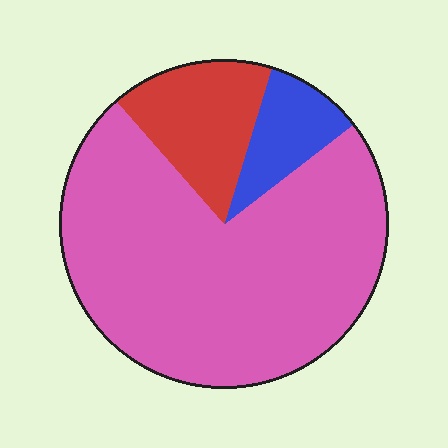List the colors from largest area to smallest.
From largest to smallest: pink, red, blue.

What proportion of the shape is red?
Red covers 16% of the shape.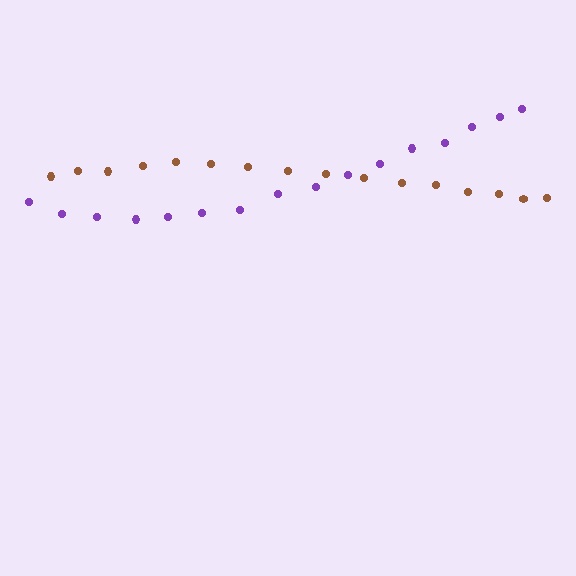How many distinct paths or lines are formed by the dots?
There are 2 distinct paths.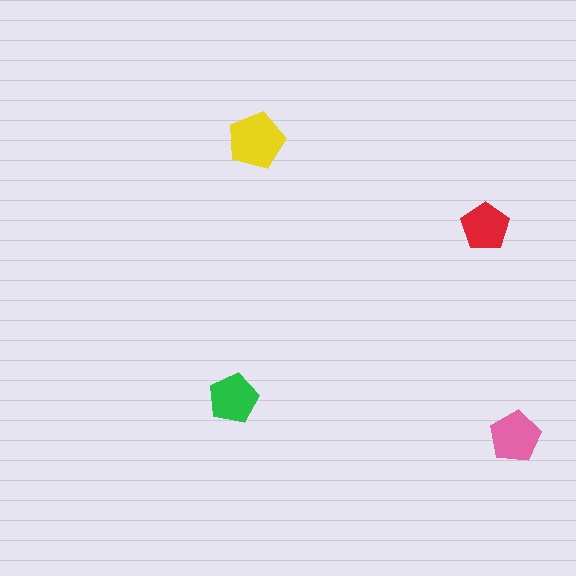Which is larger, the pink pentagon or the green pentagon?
The pink one.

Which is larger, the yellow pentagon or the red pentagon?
The yellow one.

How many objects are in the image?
There are 4 objects in the image.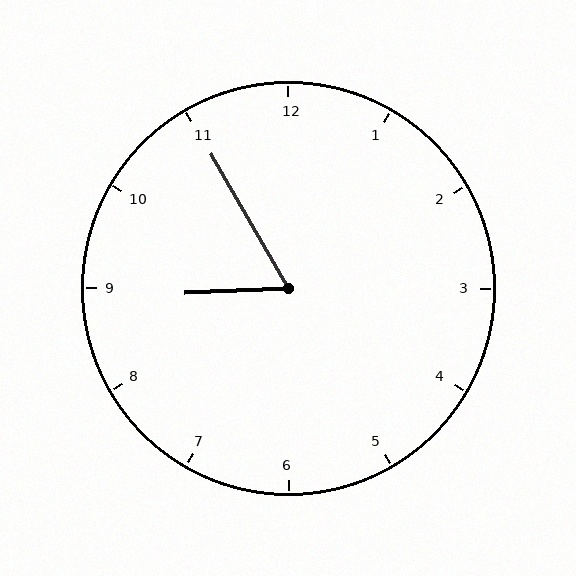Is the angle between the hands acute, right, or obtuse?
It is acute.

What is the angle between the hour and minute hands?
Approximately 62 degrees.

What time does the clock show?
8:55.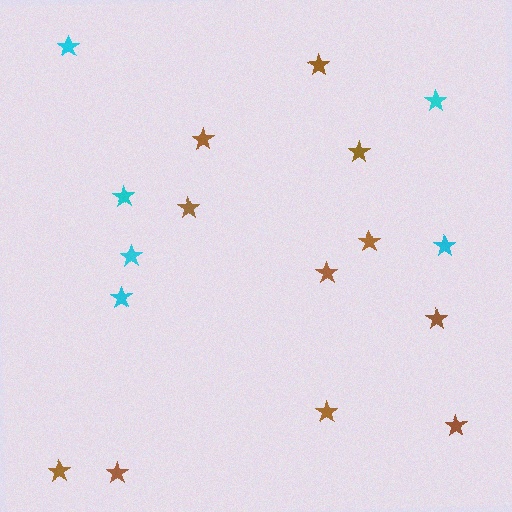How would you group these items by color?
There are 2 groups: one group of cyan stars (6) and one group of brown stars (11).